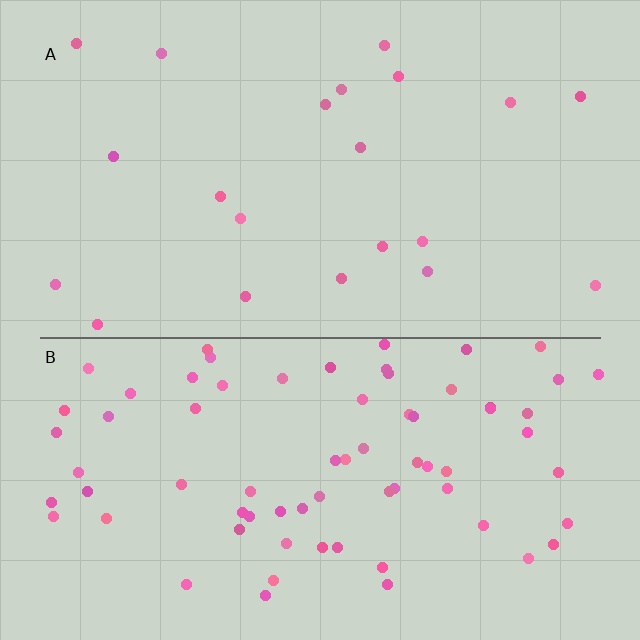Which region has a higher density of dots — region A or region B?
B (the bottom).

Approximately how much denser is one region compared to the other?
Approximately 3.5× — region B over region A.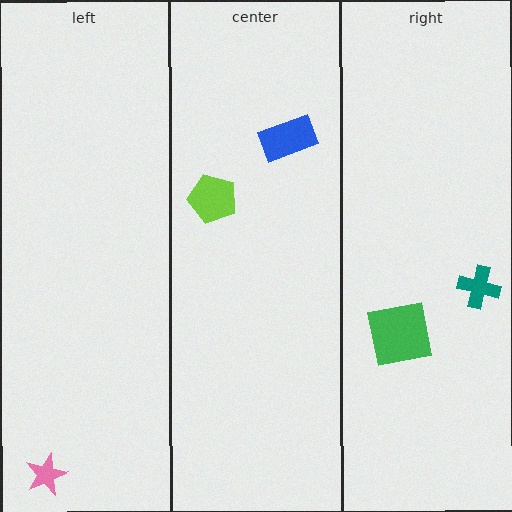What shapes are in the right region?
The green square, the teal cross.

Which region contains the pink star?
The left region.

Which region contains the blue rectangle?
The center region.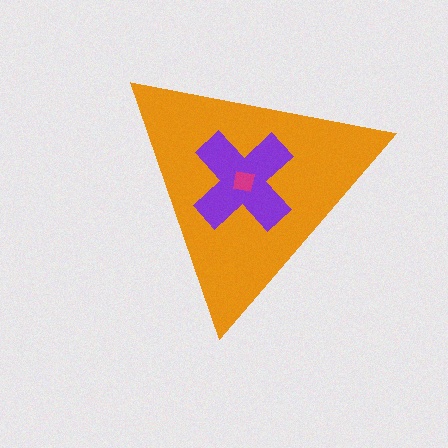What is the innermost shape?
The magenta square.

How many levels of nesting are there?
3.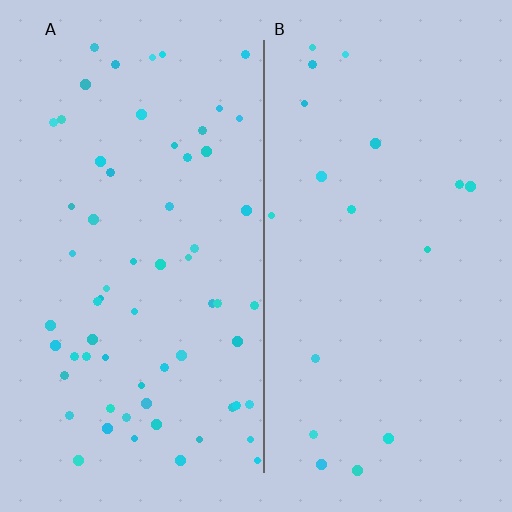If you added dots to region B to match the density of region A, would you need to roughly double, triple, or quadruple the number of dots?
Approximately triple.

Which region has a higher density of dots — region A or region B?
A (the left).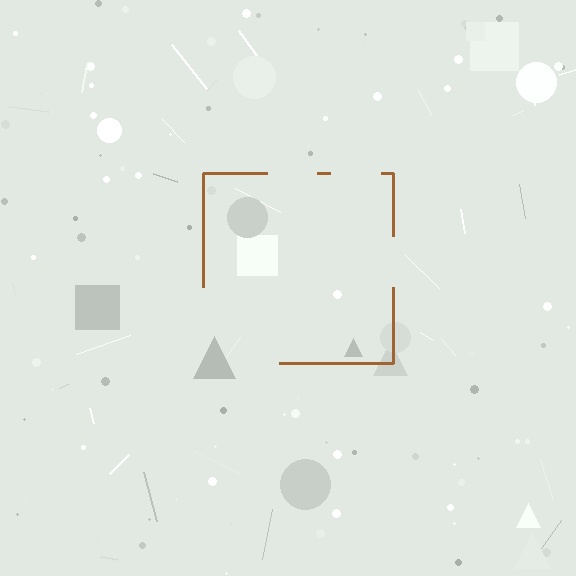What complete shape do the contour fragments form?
The contour fragments form a square.